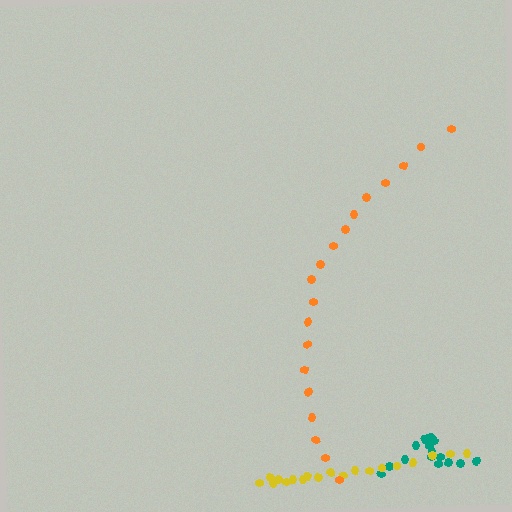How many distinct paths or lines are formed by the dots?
There are 3 distinct paths.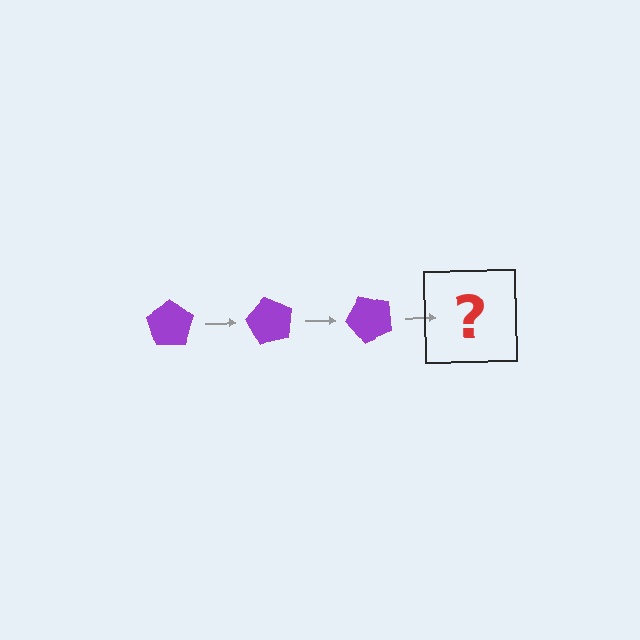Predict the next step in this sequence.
The next step is a purple pentagon rotated 180 degrees.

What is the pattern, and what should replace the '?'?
The pattern is that the pentagon rotates 60 degrees each step. The '?' should be a purple pentagon rotated 180 degrees.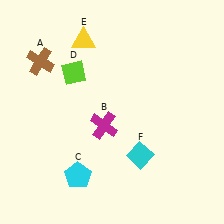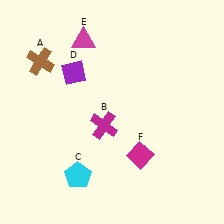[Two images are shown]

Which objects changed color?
D changed from lime to purple. E changed from yellow to magenta. F changed from cyan to magenta.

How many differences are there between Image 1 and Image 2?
There are 3 differences between the two images.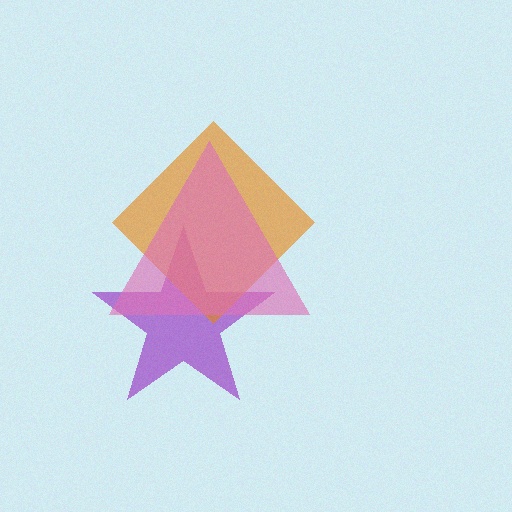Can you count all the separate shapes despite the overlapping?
Yes, there are 3 separate shapes.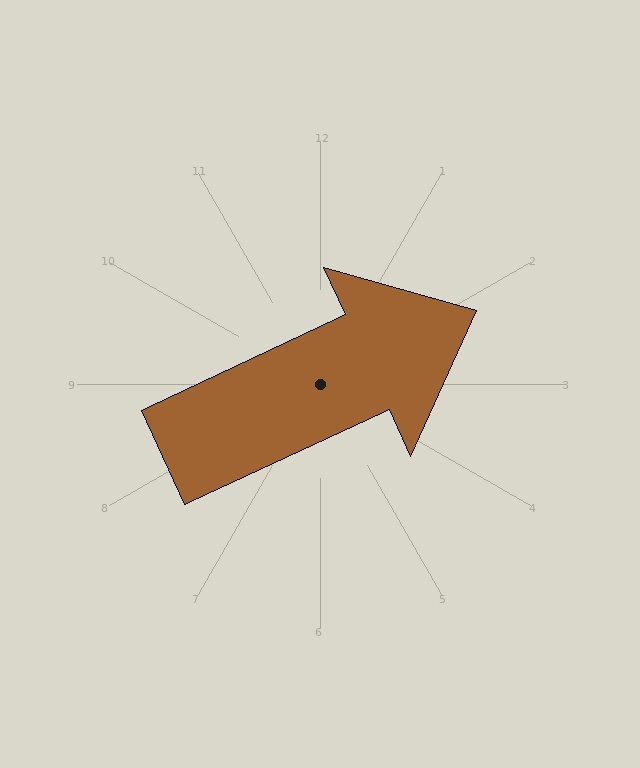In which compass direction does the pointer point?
Northeast.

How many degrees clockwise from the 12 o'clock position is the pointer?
Approximately 65 degrees.